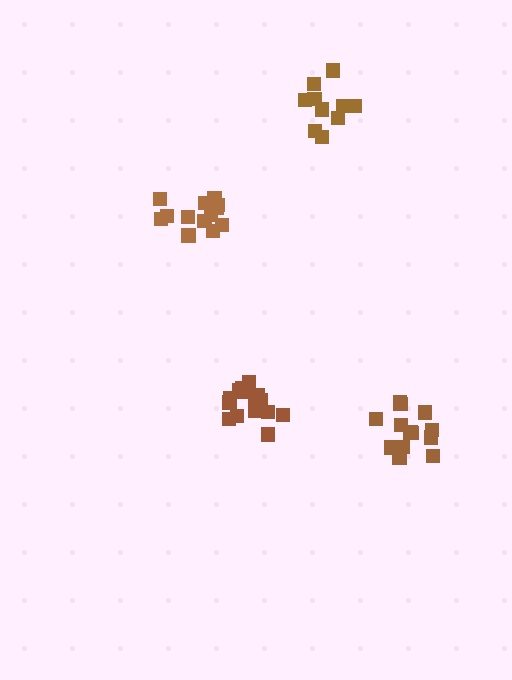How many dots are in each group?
Group 1: 13 dots, Group 2: 15 dots, Group 3: 13 dots, Group 4: 11 dots (52 total).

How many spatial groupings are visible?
There are 4 spatial groupings.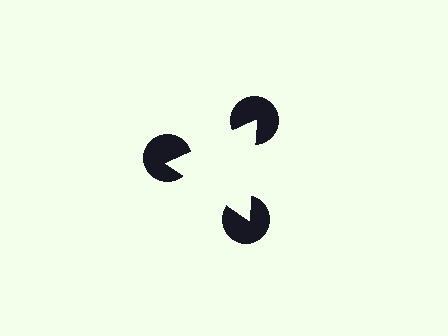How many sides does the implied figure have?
3 sides.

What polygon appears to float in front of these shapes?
An illusory triangle — its edges are inferred from the aligned wedge cuts in the pac-man discs, not physically drawn.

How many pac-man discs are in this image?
There are 3 — one at each vertex of the illusory triangle.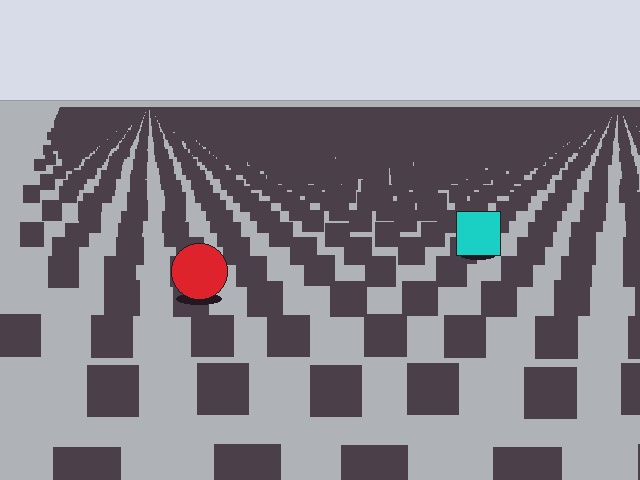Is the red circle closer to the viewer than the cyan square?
Yes. The red circle is closer — you can tell from the texture gradient: the ground texture is coarser near it.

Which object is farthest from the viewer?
The cyan square is farthest from the viewer. It appears smaller and the ground texture around it is denser.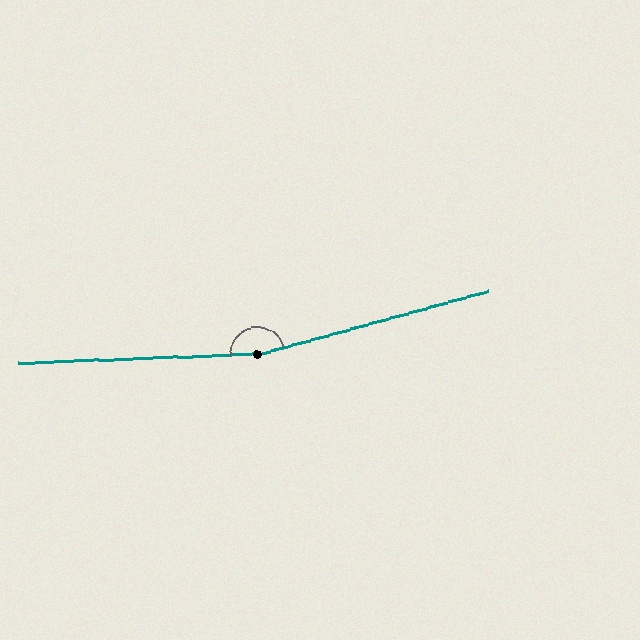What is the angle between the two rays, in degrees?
Approximately 167 degrees.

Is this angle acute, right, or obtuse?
It is obtuse.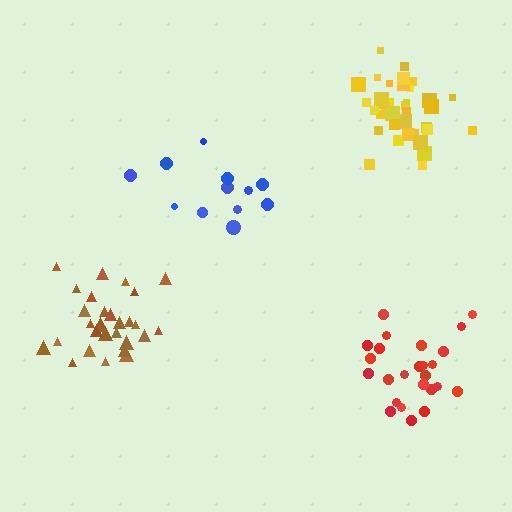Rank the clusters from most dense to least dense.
yellow, brown, red, blue.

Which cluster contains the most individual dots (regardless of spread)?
Yellow (35).